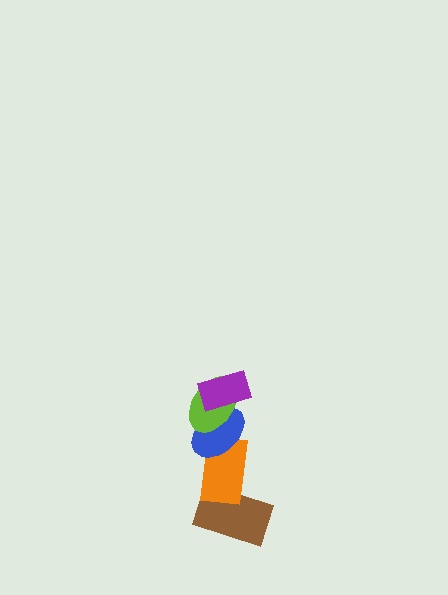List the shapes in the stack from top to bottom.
From top to bottom: the purple rectangle, the lime ellipse, the blue ellipse, the orange rectangle, the brown rectangle.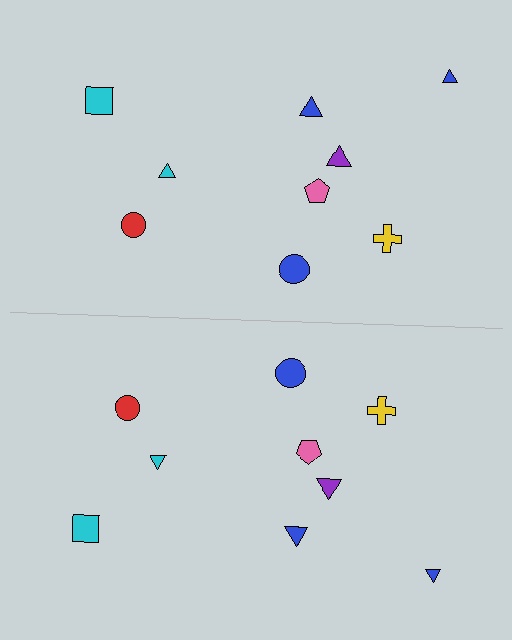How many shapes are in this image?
There are 18 shapes in this image.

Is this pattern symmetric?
Yes, this pattern has bilateral (reflection) symmetry.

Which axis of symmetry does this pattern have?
The pattern has a horizontal axis of symmetry running through the center of the image.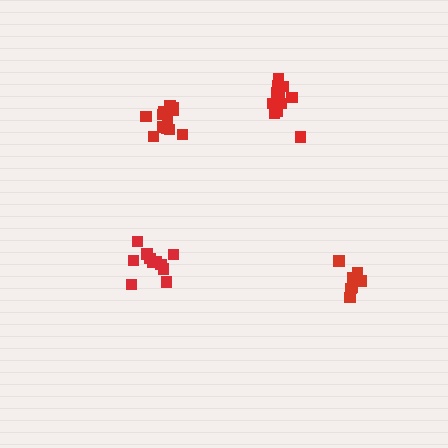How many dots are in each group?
Group 1: 12 dots, Group 2: 8 dots, Group 3: 11 dots, Group 4: 12 dots (43 total).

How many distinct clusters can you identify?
There are 4 distinct clusters.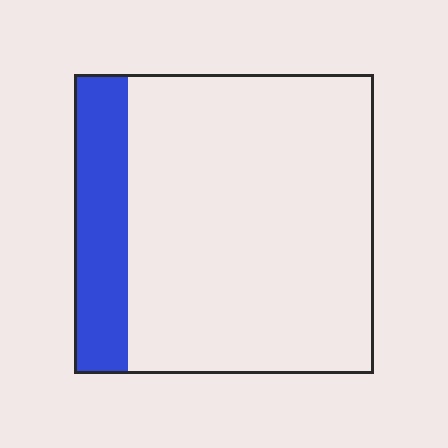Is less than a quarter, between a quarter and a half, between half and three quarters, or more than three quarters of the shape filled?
Less than a quarter.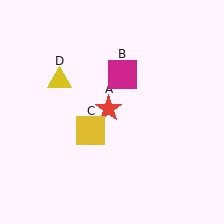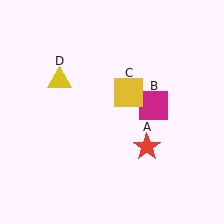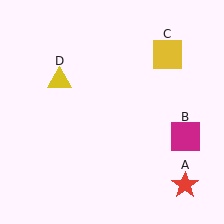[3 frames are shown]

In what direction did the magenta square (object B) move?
The magenta square (object B) moved down and to the right.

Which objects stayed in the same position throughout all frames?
Yellow triangle (object D) remained stationary.